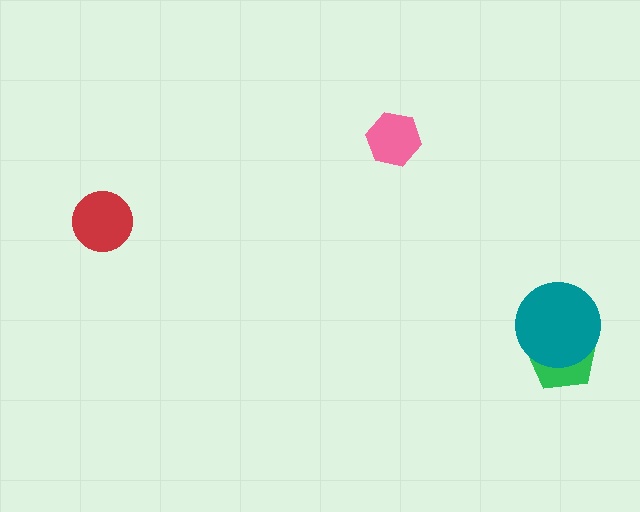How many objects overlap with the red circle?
0 objects overlap with the red circle.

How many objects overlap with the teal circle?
1 object overlaps with the teal circle.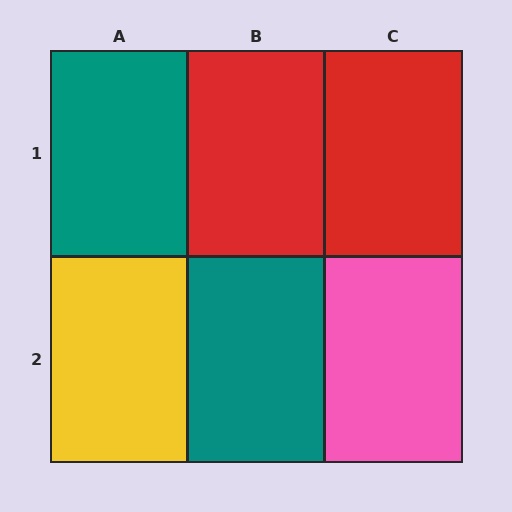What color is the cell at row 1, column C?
Red.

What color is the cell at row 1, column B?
Red.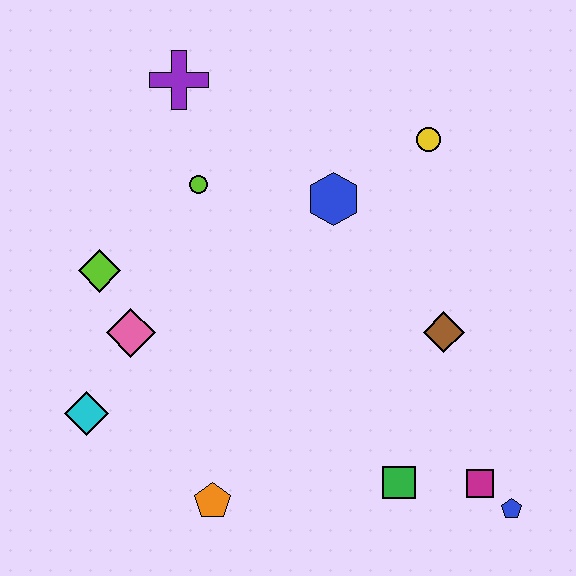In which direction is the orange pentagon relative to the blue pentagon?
The orange pentagon is to the left of the blue pentagon.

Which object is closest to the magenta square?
The blue pentagon is closest to the magenta square.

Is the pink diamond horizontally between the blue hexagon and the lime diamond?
Yes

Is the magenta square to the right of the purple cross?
Yes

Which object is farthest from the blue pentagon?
The purple cross is farthest from the blue pentagon.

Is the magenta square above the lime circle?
No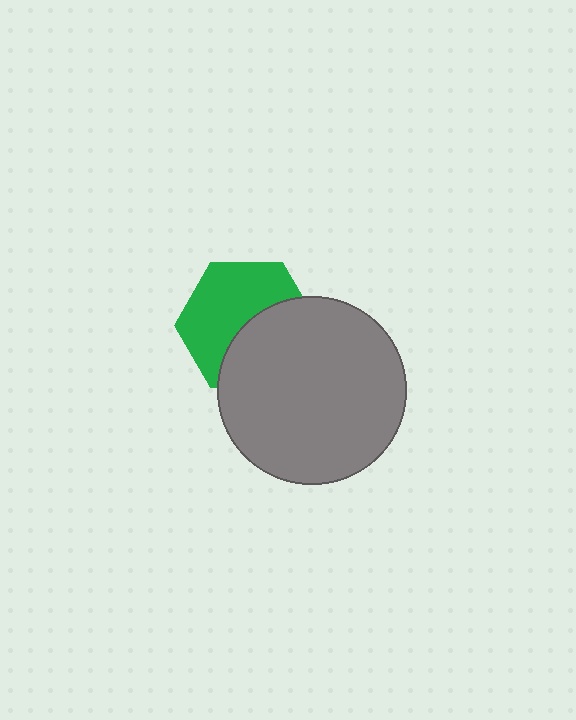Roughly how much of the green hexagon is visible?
About half of it is visible (roughly 56%).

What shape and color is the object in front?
The object in front is a gray circle.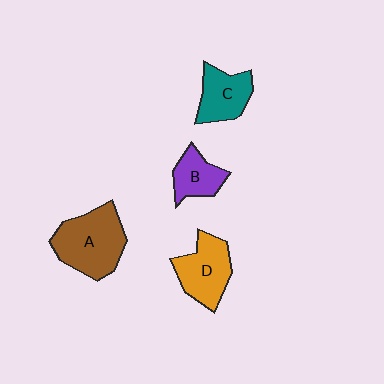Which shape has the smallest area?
Shape B (purple).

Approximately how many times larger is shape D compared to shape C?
Approximately 1.2 times.